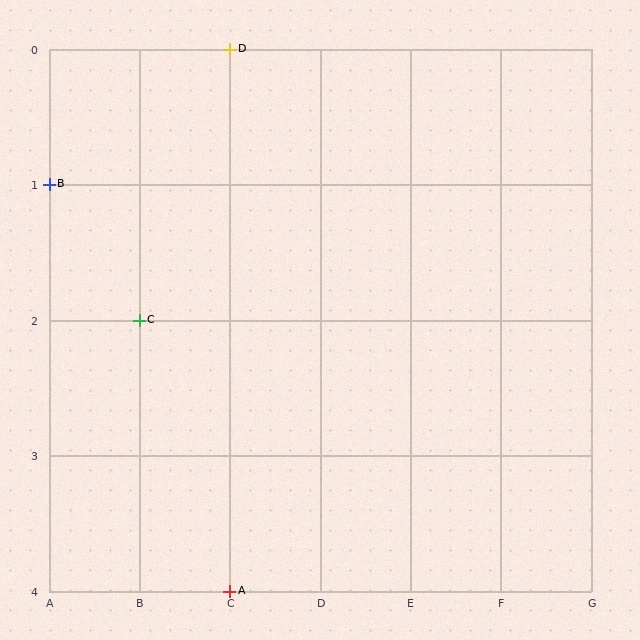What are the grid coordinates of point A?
Point A is at grid coordinates (C, 4).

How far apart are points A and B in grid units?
Points A and B are 2 columns and 3 rows apart (about 3.6 grid units diagonally).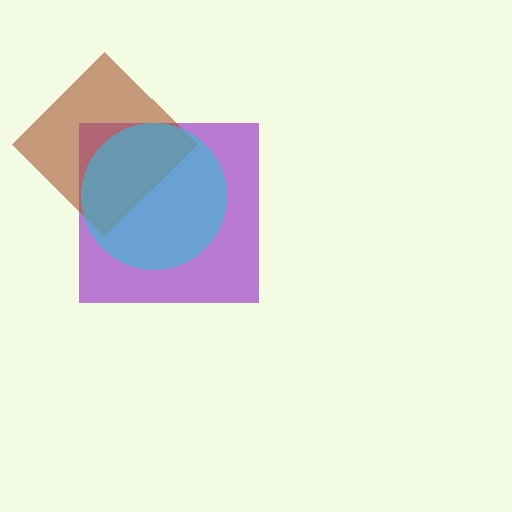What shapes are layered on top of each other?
The layered shapes are: a purple square, a brown diamond, a cyan circle.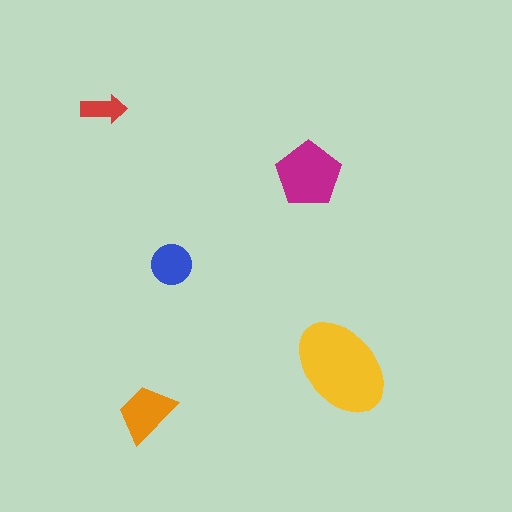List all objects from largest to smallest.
The yellow ellipse, the magenta pentagon, the orange trapezoid, the blue circle, the red arrow.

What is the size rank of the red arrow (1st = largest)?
5th.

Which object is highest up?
The red arrow is topmost.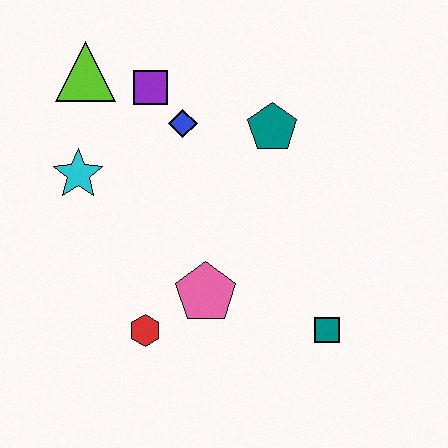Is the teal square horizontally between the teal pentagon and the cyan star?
No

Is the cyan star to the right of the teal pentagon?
No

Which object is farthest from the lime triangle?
The teal square is farthest from the lime triangle.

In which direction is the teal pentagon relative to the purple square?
The teal pentagon is to the right of the purple square.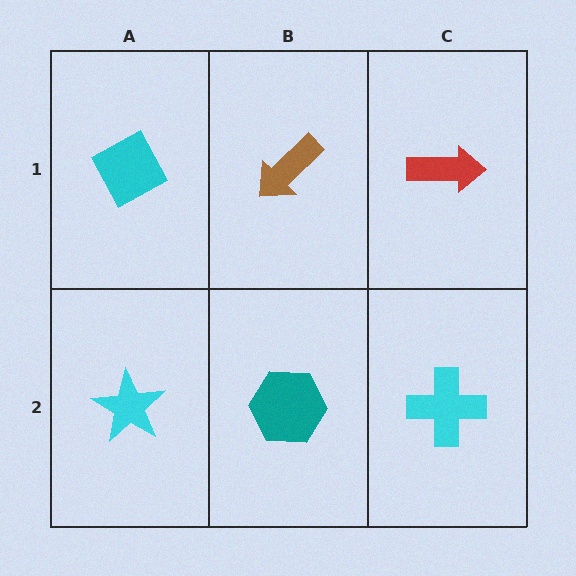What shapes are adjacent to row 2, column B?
A brown arrow (row 1, column B), a cyan star (row 2, column A), a cyan cross (row 2, column C).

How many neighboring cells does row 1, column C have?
2.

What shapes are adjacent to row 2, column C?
A red arrow (row 1, column C), a teal hexagon (row 2, column B).